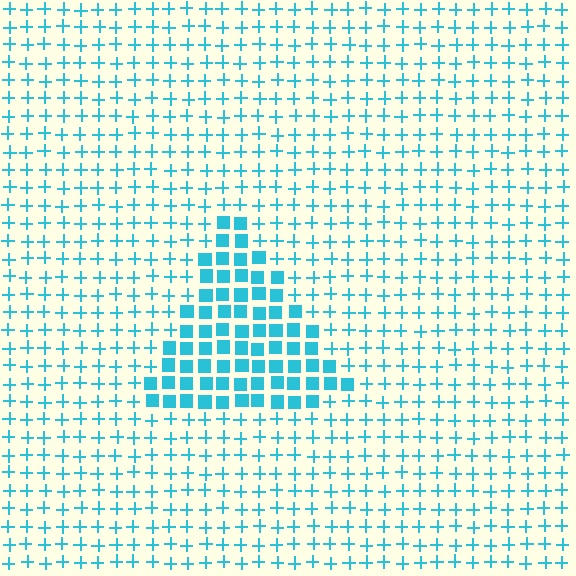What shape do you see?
I see a triangle.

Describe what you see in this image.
The image is filled with small cyan elements arranged in a uniform grid. A triangle-shaped region contains squares, while the surrounding area contains plus signs. The boundary is defined purely by the change in element shape.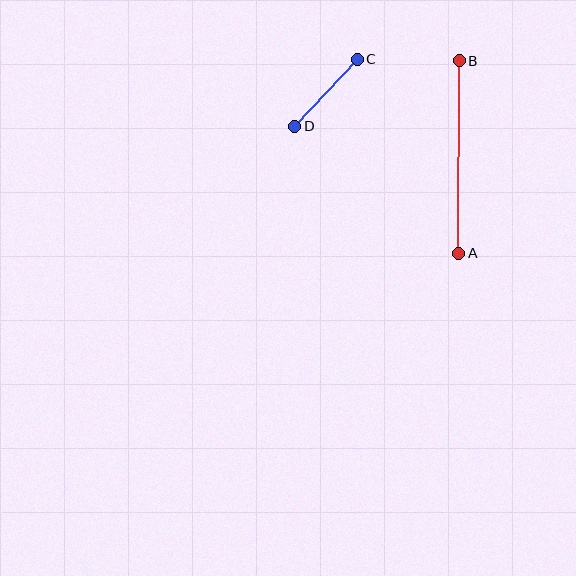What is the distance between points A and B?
The distance is approximately 193 pixels.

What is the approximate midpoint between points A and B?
The midpoint is at approximately (459, 157) pixels.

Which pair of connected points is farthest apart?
Points A and B are farthest apart.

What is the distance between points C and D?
The distance is approximately 92 pixels.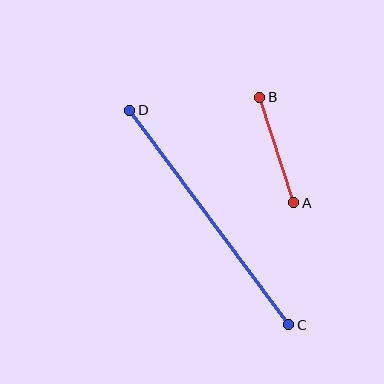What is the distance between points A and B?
The distance is approximately 111 pixels.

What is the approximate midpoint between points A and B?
The midpoint is at approximately (277, 150) pixels.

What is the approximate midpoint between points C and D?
The midpoint is at approximately (209, 217) pixels.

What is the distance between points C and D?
The distance is approximately 267 pixels.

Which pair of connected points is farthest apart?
Points C and D are farthest apart.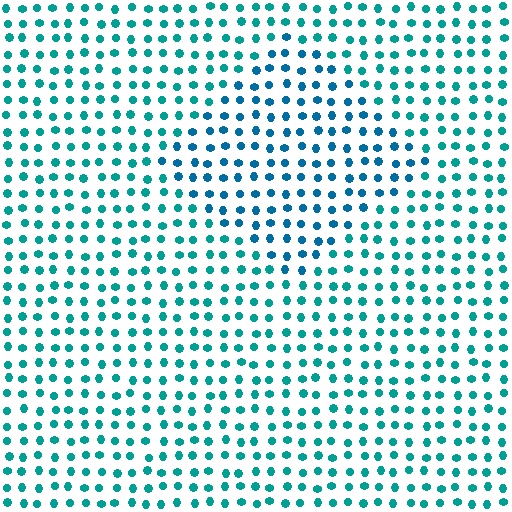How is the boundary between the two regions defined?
The boundary is defined purely by a slight shift in hue (about 25 degrees). Spacing, size, and orientation are identical on both sides.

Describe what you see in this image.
The image is filled with small teal elements in a uniform arrangement. A diamond-shaped region is visible where the elements are tinted to a slightly different hue, forming a subtle color boundary.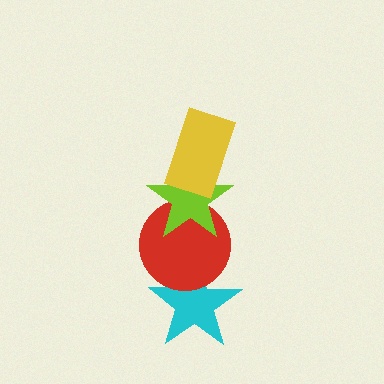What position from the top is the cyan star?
The cyan star is 4th from the top.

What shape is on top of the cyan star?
The red circle is on top of the cyan star.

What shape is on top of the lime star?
The yellow rectangle is on top of the lime star.